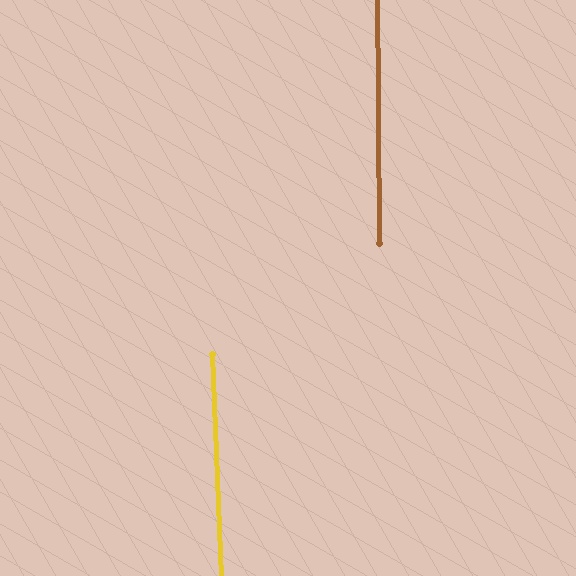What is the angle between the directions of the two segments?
Approximately 2 degrees.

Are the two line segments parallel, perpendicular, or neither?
Parallel — their directions differ by only 1.8°.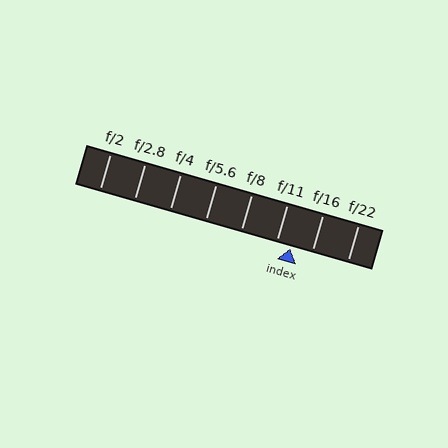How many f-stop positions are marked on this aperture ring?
There are 8 f-stop positions marked.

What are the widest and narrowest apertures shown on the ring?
The widest aperture shown is f/2 and the narrowest is f/22.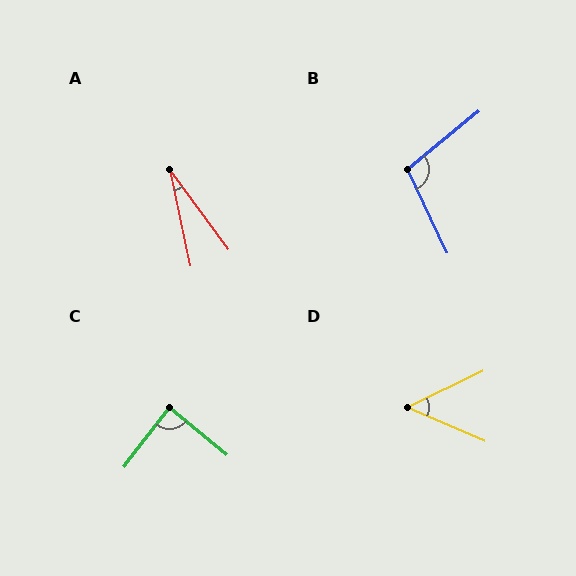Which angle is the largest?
B, at approximately 104 degrees.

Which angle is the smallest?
A, at approximately 25 degrees.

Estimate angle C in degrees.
Approximately 88 degrees.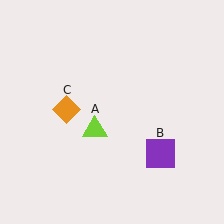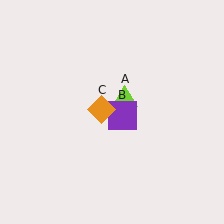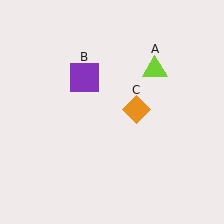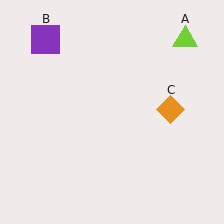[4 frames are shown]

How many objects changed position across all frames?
3 objects changed position: lime triangle (object A), purple square (object B), orange diamond (object C).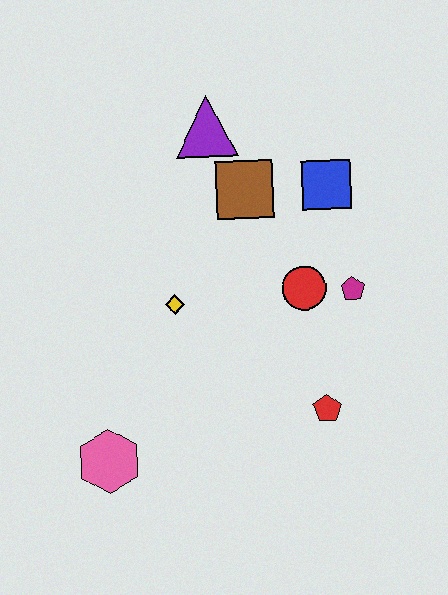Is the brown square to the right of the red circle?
No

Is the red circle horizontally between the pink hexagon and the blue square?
Yes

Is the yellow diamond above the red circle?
No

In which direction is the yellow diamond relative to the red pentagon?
The yellow diamond is to the left of the red pentagon.